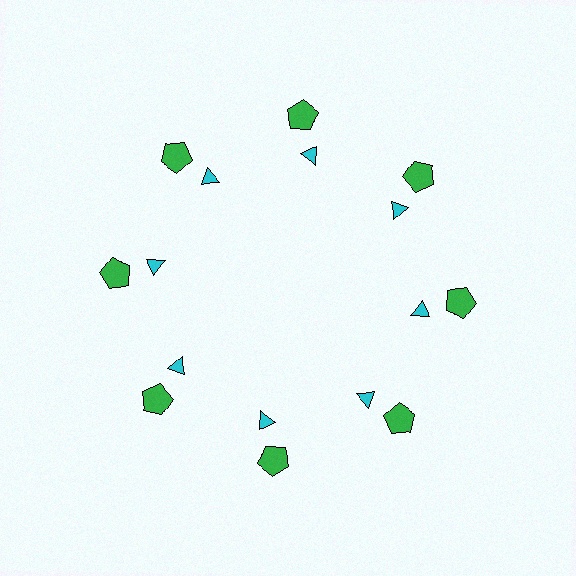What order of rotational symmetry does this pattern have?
This pattern has 8-fold rotational symmetry.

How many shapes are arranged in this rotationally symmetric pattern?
There are 16 shapes, arranged in 8 groups of 2.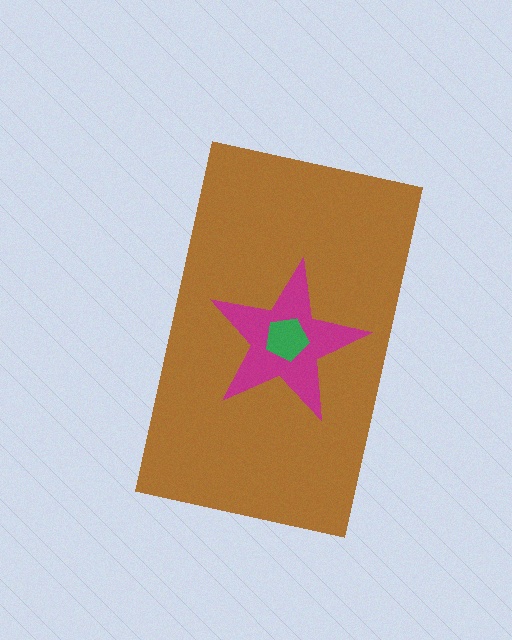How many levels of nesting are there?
3.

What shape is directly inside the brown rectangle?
The magenta star.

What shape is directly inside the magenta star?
The green pentagon.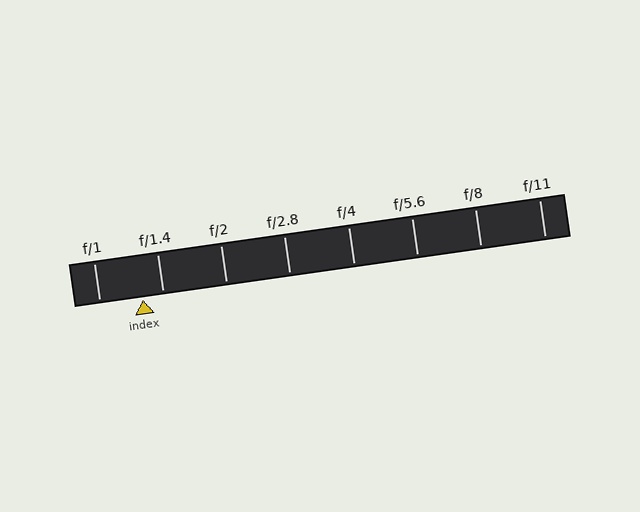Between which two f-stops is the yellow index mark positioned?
The index mark is between f/1 and f/1.4.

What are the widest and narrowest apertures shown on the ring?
The widest aperture shown is f/1 and the narrowest is f/11.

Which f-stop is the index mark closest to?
The index mark is closest to f/1.4.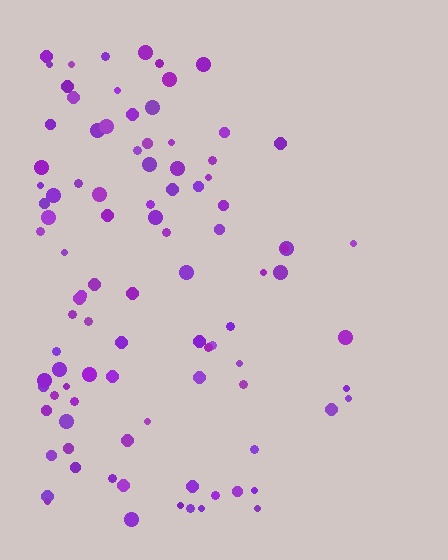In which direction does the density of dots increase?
From right to left, with the left side densest.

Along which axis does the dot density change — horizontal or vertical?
Horizontal.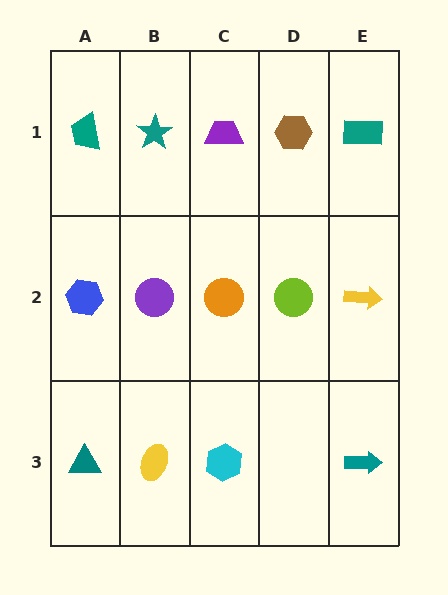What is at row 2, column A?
A blue hexagon.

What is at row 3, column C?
A cyan hexagon.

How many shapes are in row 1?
5 shapes.